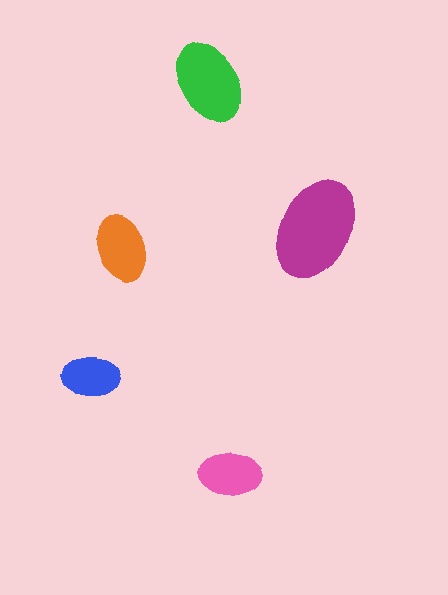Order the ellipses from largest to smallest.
the magenta one, the green one, the orange one, the pink one, the blue one.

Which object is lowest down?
The pink ellipse is bottommost.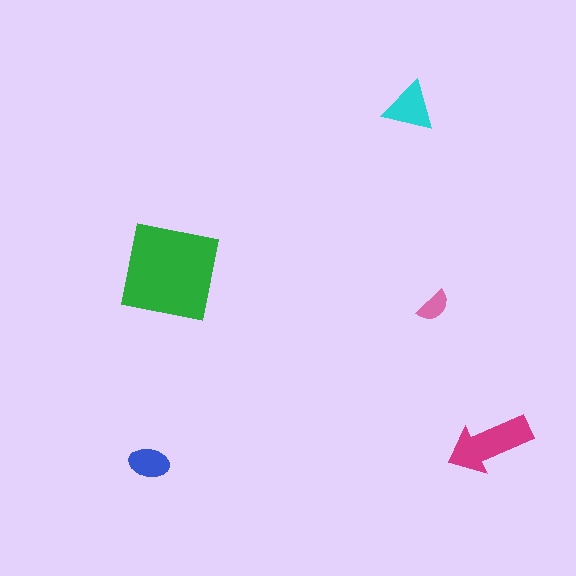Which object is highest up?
The cyan triangle is topmost.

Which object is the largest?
The green square.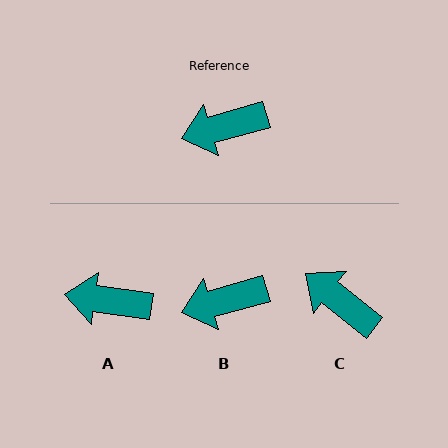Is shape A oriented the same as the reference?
No, it is off by about 24 degrees.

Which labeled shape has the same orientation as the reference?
B.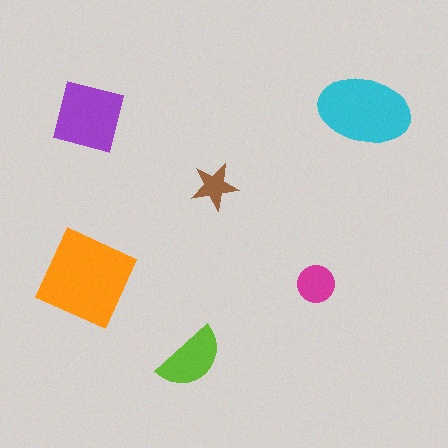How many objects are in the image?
There are 6 objects in the image.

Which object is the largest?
The orange square.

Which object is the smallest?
The brown star.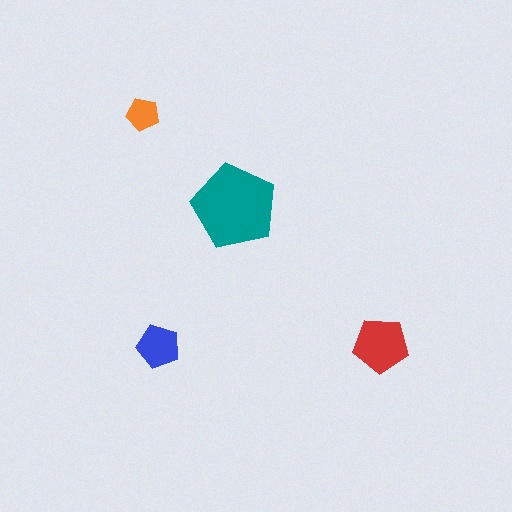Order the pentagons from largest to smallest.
the teal one, the red one, the blue one, the orange one.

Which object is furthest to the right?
The red pentagon is rightmost.